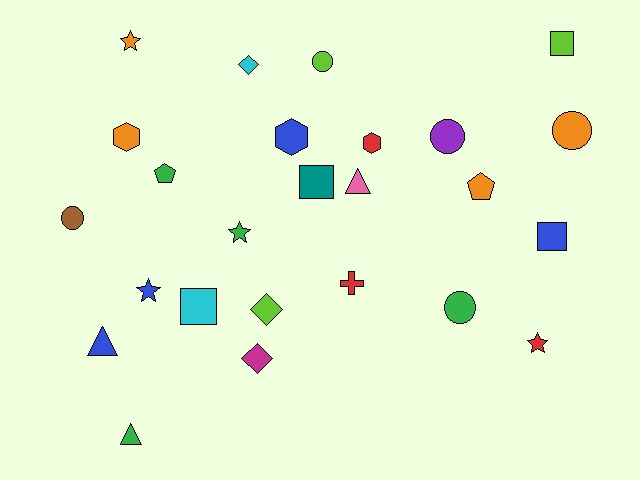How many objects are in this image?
There are 25 objects.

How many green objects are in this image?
There are 4 green objects.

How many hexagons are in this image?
There are 3 hexagons.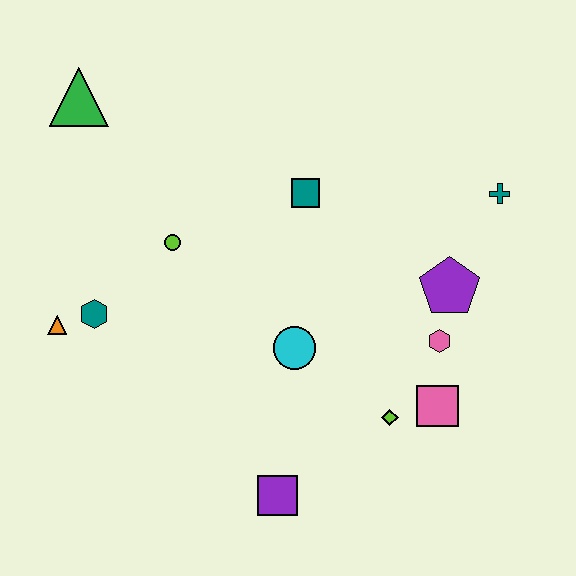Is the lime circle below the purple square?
No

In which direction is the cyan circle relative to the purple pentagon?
The cyan circle is to the left of the purple pentagon.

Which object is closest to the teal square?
The lime circle is closest to the teal square.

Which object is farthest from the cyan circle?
The green triangle is farthest from the cyan circle.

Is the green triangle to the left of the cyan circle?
Yes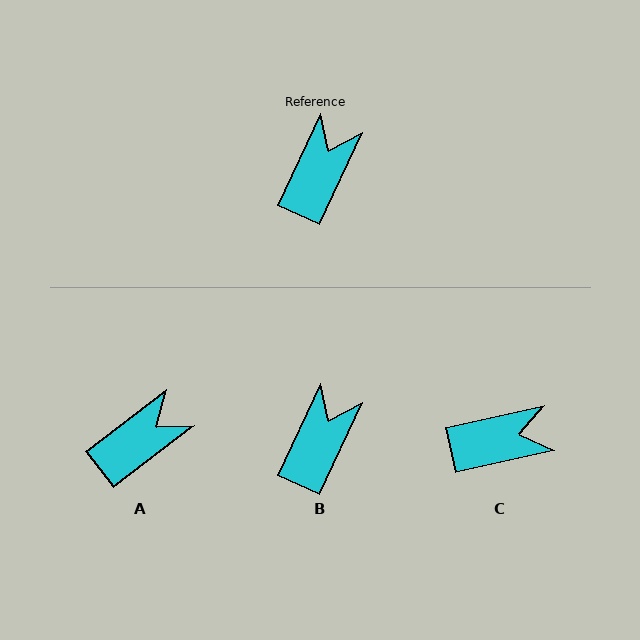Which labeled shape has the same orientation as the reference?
B.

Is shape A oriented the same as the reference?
No, it is off by about 28 degrees.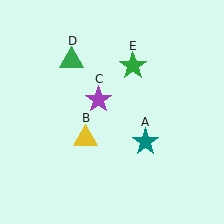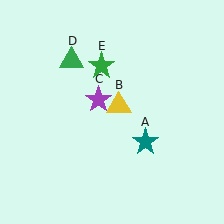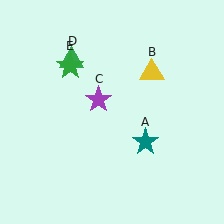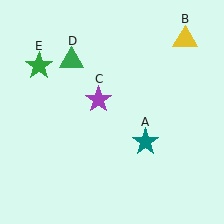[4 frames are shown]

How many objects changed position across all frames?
2 objects changed position: yellow triangle (object B), green star (object E).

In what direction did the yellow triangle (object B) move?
The yellow triangle (object B) moved up and to the right.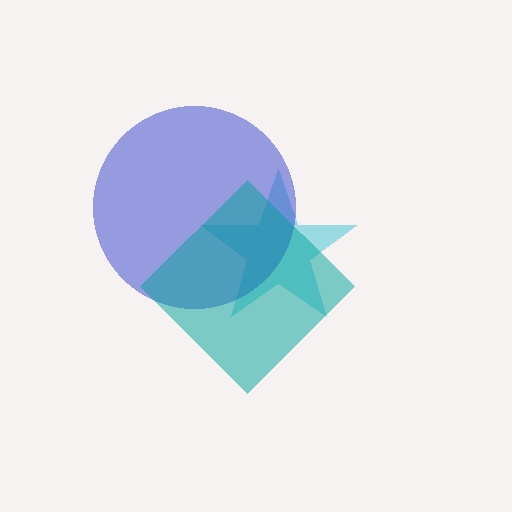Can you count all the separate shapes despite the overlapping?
Yes, there are 3 separate shapes.